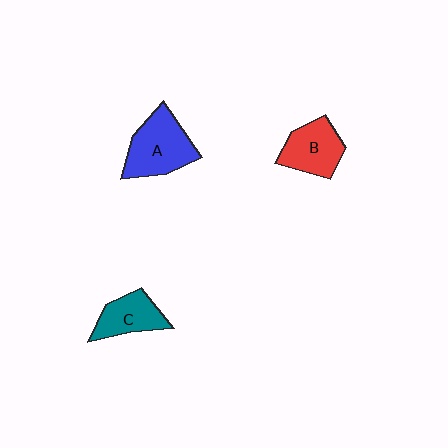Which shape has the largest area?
Shape A (blue).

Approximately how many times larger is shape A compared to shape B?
Approximately 1.3 times.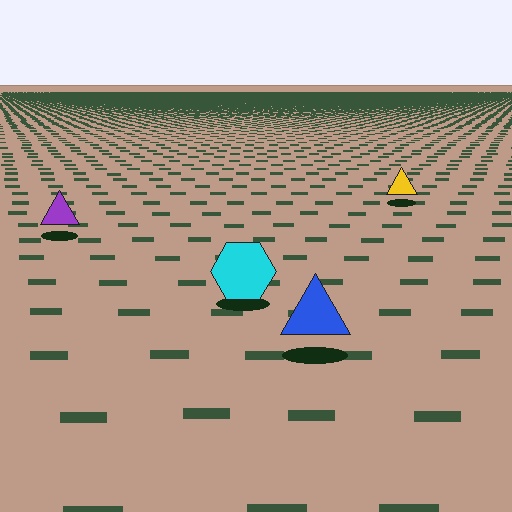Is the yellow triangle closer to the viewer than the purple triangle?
No. The purple triangle is closer — you can tell from the texture gradient: the ground texture is coarser near it.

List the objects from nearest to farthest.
From nearest to farthest: the blue triangle, the cyan hexagon, the purple triangle, the yellow triangle.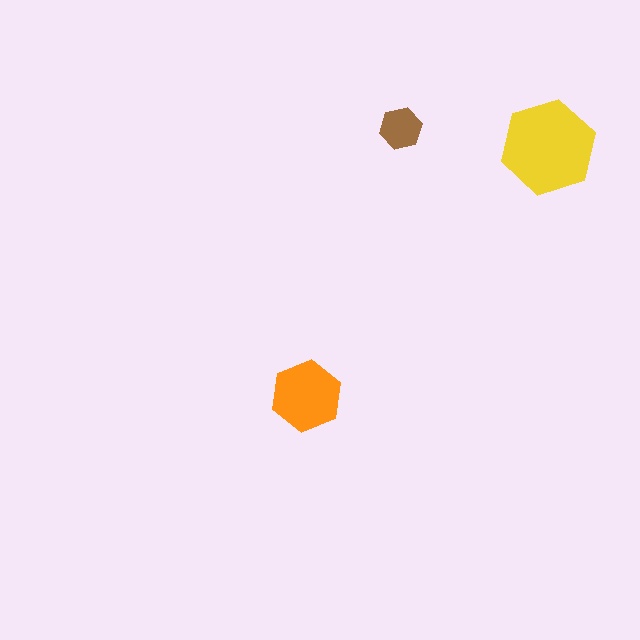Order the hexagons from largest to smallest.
the yellow one, the orange one, the brown one.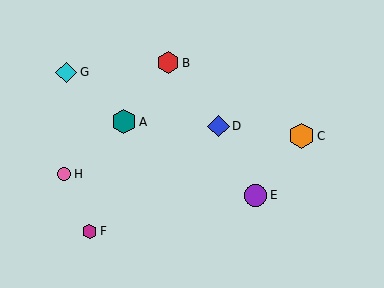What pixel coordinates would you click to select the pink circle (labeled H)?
Click at (64, 174) to select the pink circle H.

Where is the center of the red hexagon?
The center of the red hexagon is at (168, 63).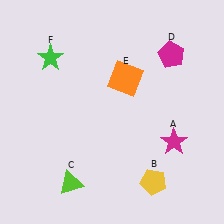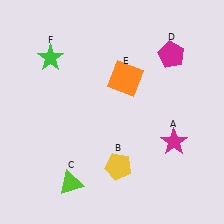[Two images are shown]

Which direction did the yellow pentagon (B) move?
The yellow pentagon (B) moved left.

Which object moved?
The yellow pentagon (B) moved left.